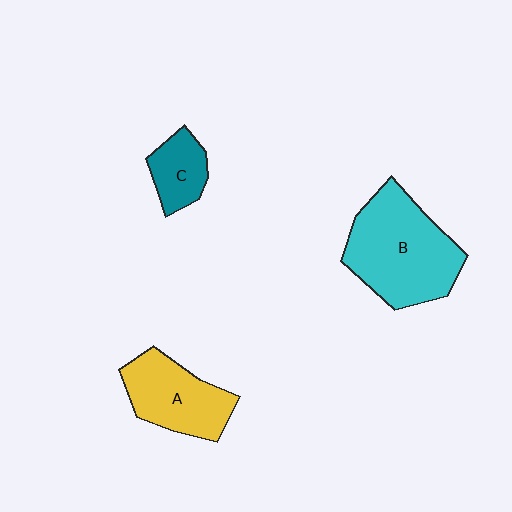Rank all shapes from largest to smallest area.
From largest to smallest: B (cyan), A (yellow), C (teal).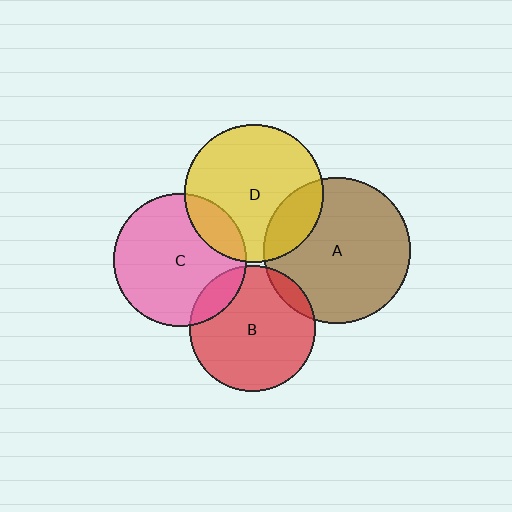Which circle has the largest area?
Circle A (brown).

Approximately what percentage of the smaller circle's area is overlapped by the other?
Approximately 20%.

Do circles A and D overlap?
Yes.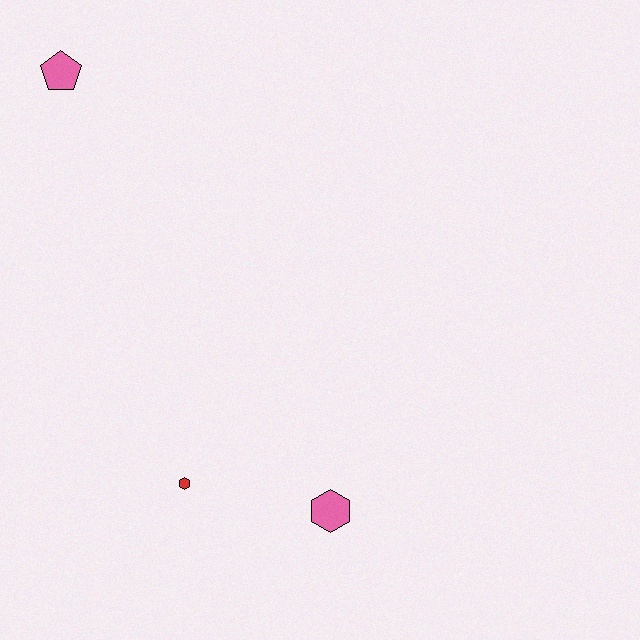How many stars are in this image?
There are no stars.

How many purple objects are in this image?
There are no purple objects.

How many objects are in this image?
There are 3 objects.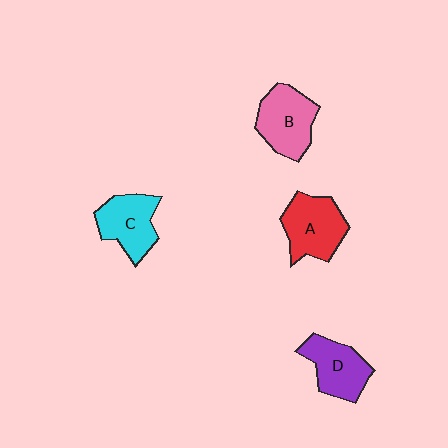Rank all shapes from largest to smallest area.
From largest to smallest: A (red), B (pink), C (cyan), D (purple).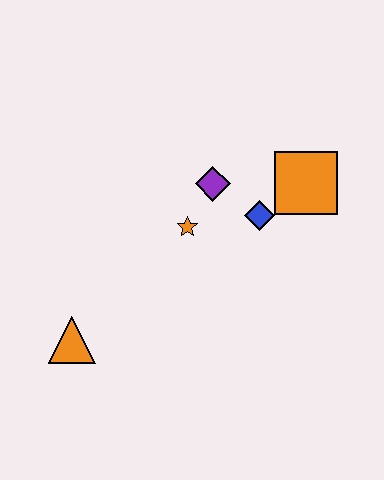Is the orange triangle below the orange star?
Yes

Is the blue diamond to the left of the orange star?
No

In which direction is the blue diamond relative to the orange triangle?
The blue diamond is to the right of the orange triangle.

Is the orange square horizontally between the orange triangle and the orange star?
No